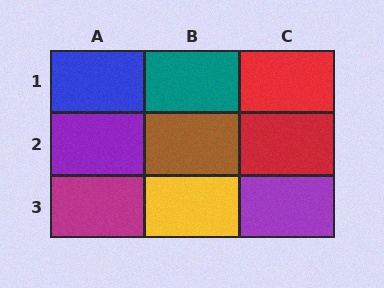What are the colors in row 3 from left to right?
Magenta, yellow, purple.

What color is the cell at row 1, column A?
Blue.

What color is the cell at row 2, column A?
Purple.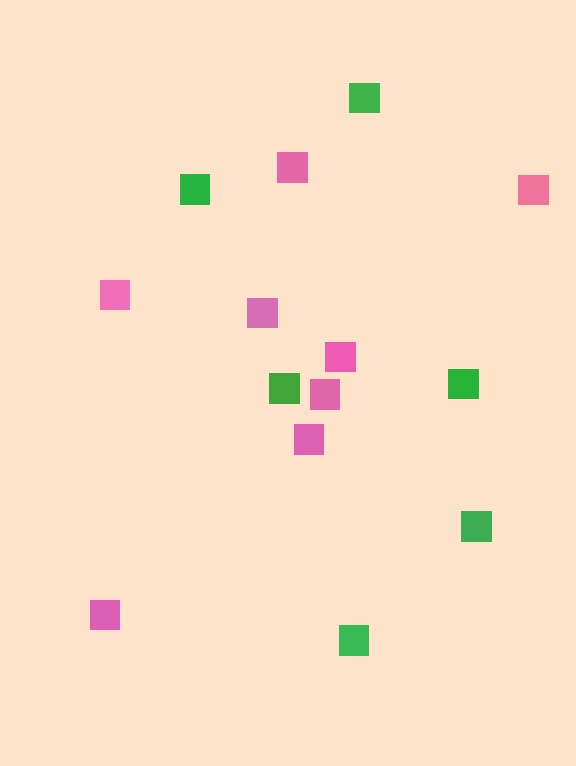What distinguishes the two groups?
There are 2 groups: one group of green squares (6) and one group of pink squares (8).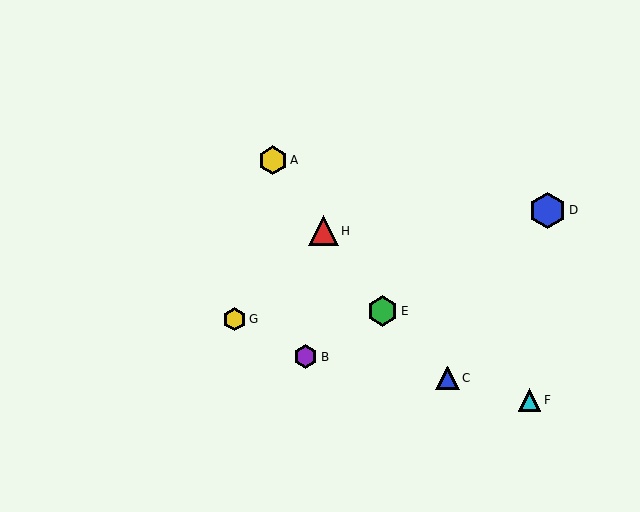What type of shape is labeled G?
Shape G is a yellow hexagon.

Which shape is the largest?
The blue hexagon (labeled D) is the largest.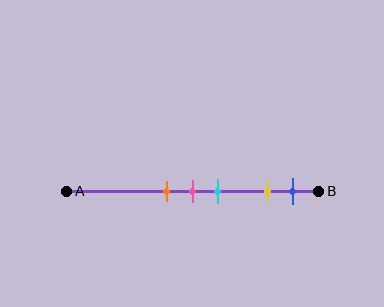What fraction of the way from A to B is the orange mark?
The orange mark is approximately 40% (0.4) of the way from A to B.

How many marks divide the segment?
There are 5 marks dividing the segment.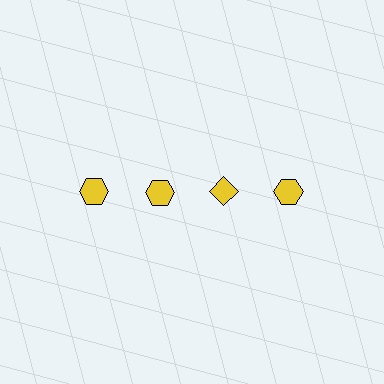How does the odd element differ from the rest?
It has a different shape: diamond instead of hexagon.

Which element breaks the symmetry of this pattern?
The yellow diamond in the top row, center column breaks the symmetry. All other shapes are yellow hexagons.